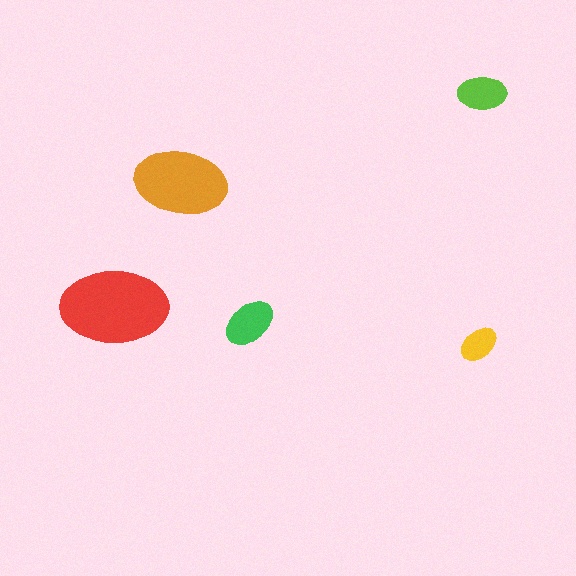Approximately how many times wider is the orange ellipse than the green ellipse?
About 2 times wider.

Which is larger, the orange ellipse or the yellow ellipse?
The orange one.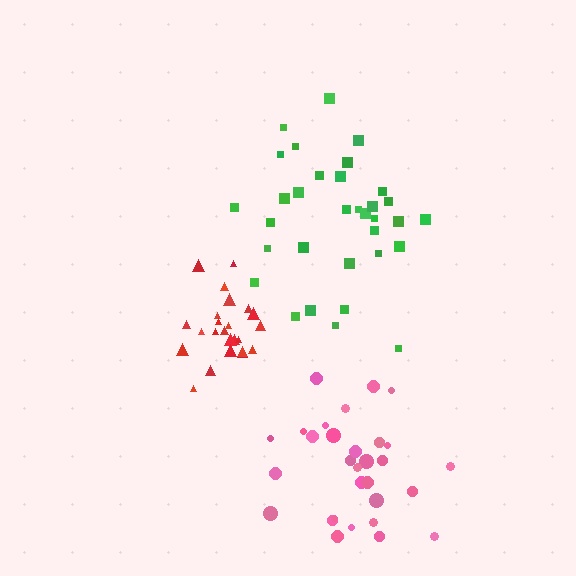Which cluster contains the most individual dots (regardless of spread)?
Green (33).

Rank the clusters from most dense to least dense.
red, pink, green.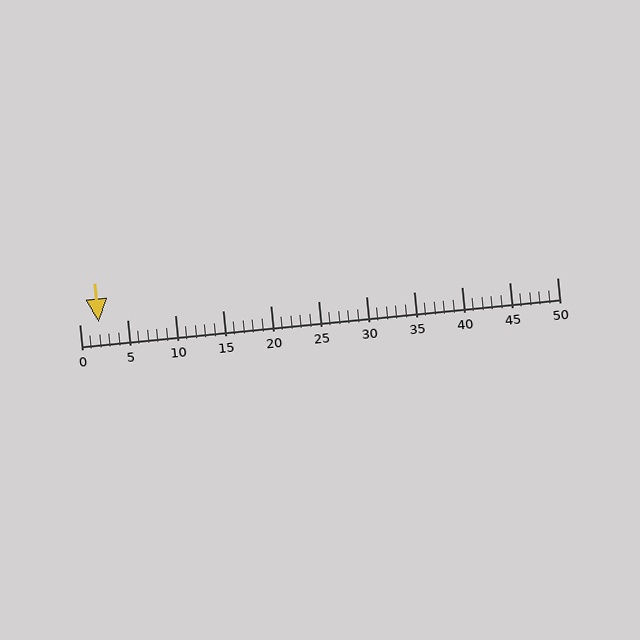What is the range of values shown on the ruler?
The ruler shows values from 0 to 50.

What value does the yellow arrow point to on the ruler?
The yellow arrow points to approximately 2.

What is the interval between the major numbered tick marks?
The major tick marks are spaced 5 units apart.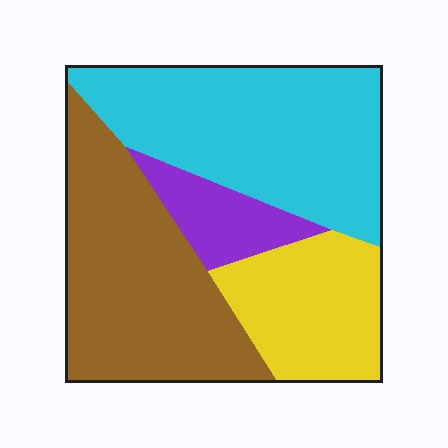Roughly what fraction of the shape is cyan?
Cyan takes up about three eighths (3/8) of the shape.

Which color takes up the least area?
Purple, at roughly 10%.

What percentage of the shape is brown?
Brown takes up about one third (1/3) of the shape.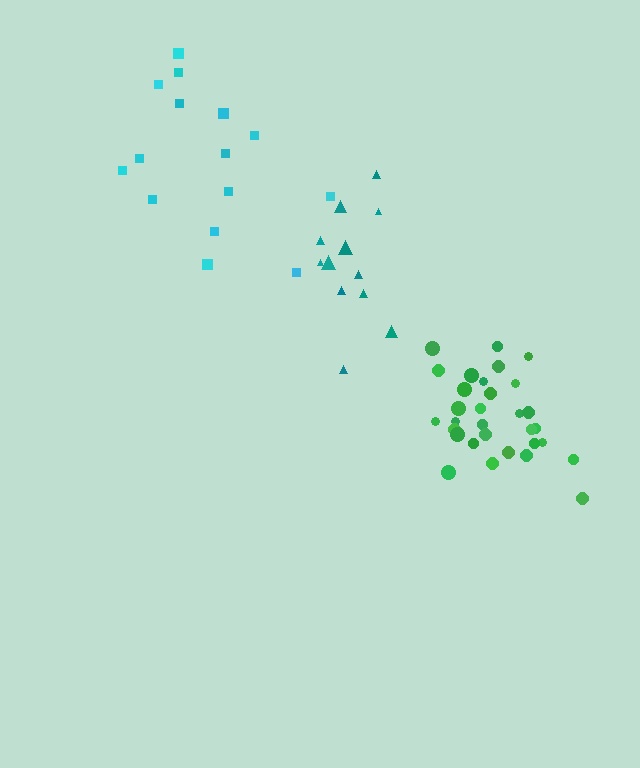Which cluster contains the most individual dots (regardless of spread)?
Green (31).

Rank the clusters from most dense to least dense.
green, teal, cyan.